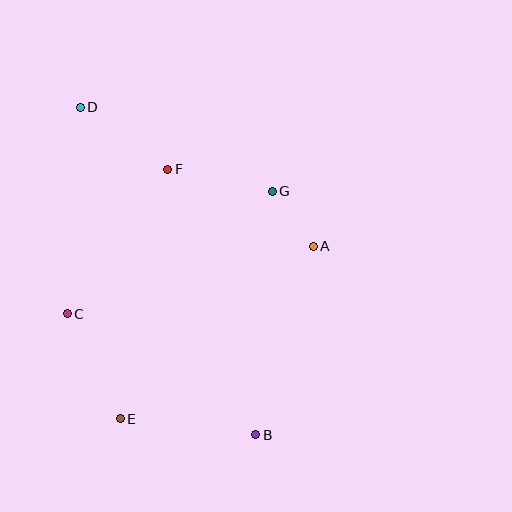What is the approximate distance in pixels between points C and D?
The distance between C and D is approximately 207 pixels.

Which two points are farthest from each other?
Points B and D are farthest from each other.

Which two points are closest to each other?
Points A and G are closest to each other.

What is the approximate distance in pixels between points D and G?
The distance between D and G is approximately 210 pixels.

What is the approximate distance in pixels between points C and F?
The distance between C and F is approximately 176 pixels.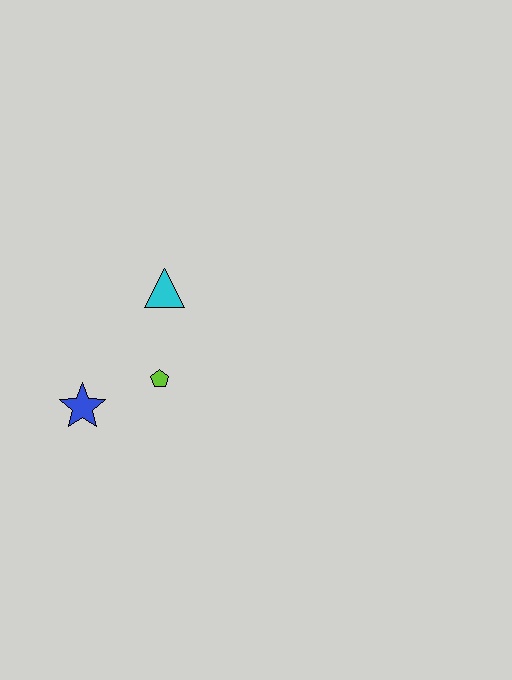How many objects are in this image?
There are 3 objects.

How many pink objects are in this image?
There are no pink objects.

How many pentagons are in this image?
There is 1 pentagon.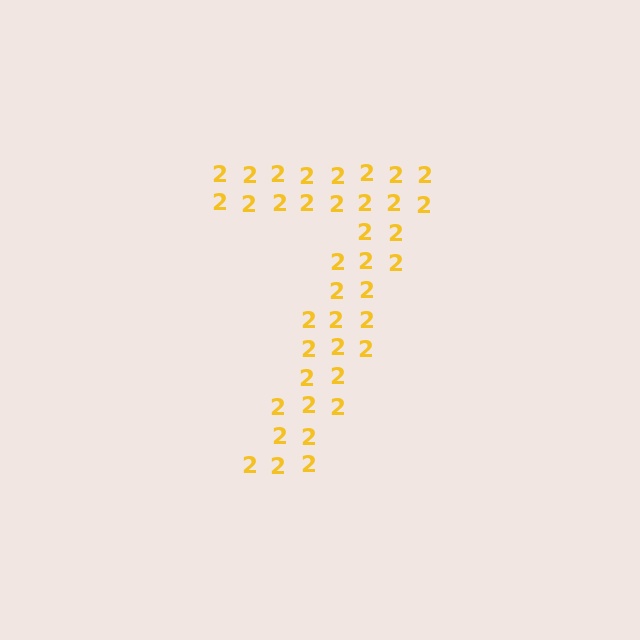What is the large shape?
The large shape is the digit 7.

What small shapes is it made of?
It is made of small digit 2's.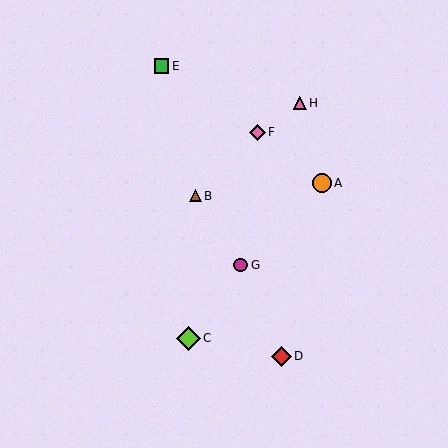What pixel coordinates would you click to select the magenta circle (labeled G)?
Click at (241, 265) to select the magenta circle G.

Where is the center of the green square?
The center of the green square is at (162, 66).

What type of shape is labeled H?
Shape H is a pink triangle.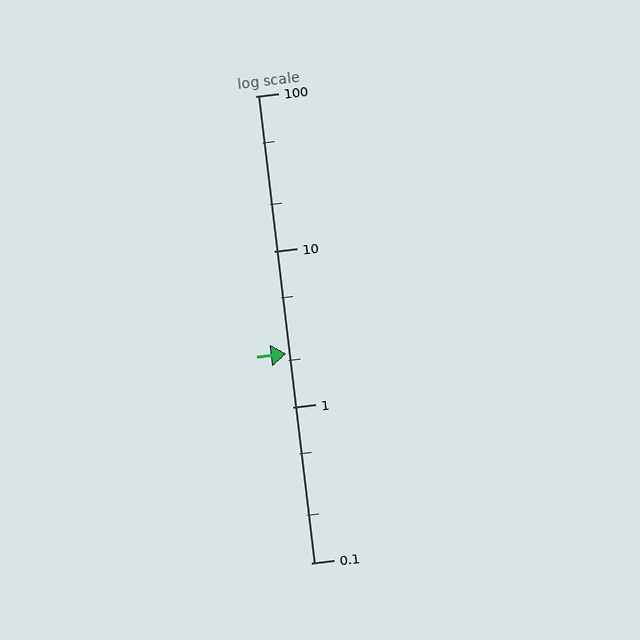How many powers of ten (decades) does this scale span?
The scale spans 3 decades, from 0.1 to 100.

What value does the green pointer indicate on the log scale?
The pointer indicates approximately 2.2.